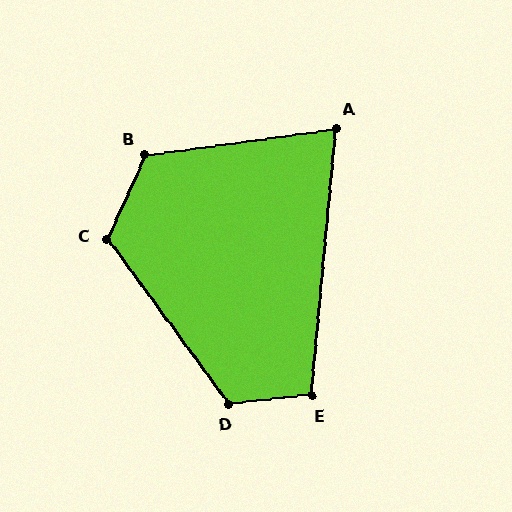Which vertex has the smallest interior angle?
A, at approximately 77 degrees.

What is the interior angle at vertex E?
Approximately 101 degrees (obtuse).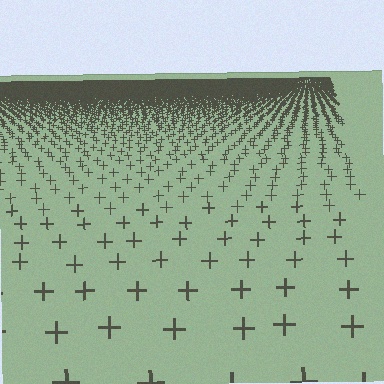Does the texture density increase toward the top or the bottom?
Density increases toward the top.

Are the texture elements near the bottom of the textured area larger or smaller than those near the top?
Larger. Near the bottom, elements are closer to the viewer and appear at a bigger on-screen size.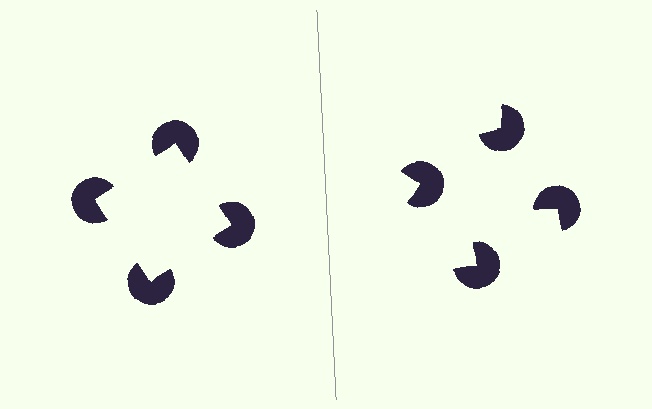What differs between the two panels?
The pac-man discs are positioned identically on both sides; only the wedge orientations differ. On the left they align to a square; on the right they are misaligned.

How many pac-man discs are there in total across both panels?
8 — 4 on each side.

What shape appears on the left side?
An illusory square.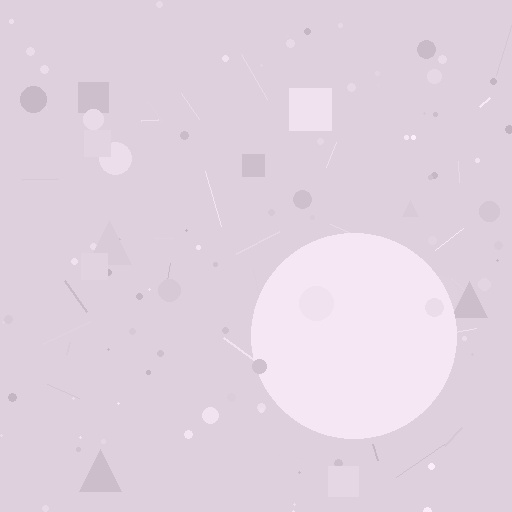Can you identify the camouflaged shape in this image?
The camouflaged shape is a circle.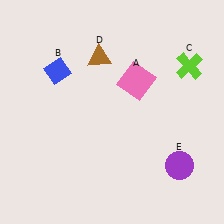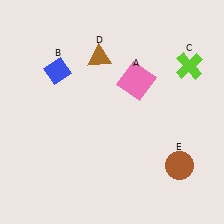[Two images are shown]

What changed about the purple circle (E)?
In Image 1, E is purple. In Image 2, it changed to brown.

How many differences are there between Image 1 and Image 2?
There is 1 difference between the two images.